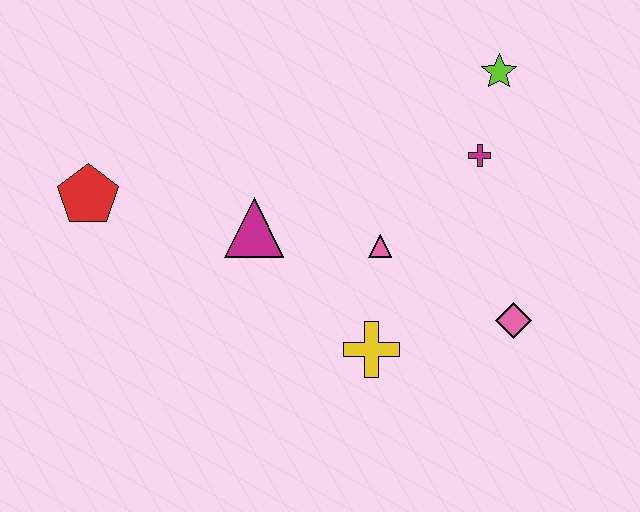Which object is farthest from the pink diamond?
The red pentagon is farthest from the pink diamond.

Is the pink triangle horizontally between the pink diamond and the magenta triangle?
Yes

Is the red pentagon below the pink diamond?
No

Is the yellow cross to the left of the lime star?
Yes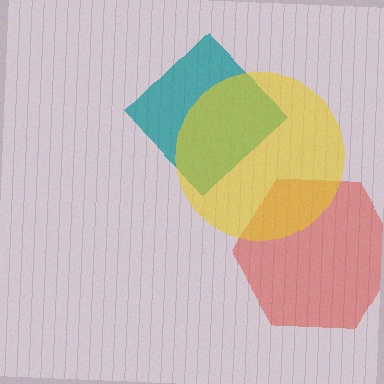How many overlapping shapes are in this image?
There are 3 overlapping shapes in the image.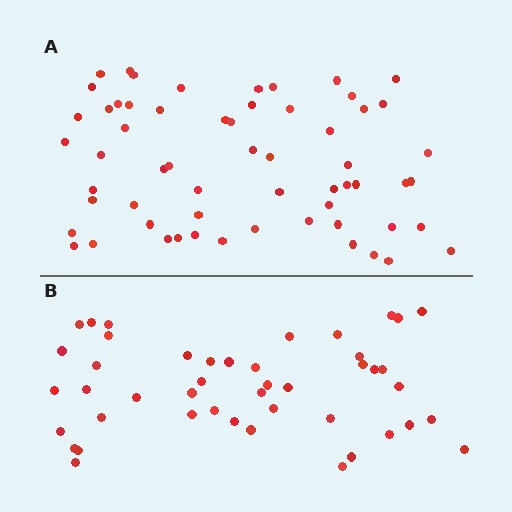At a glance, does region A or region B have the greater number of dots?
Region A (the top region) has more dots.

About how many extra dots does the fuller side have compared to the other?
Region A has approximately 15 more dots than region B.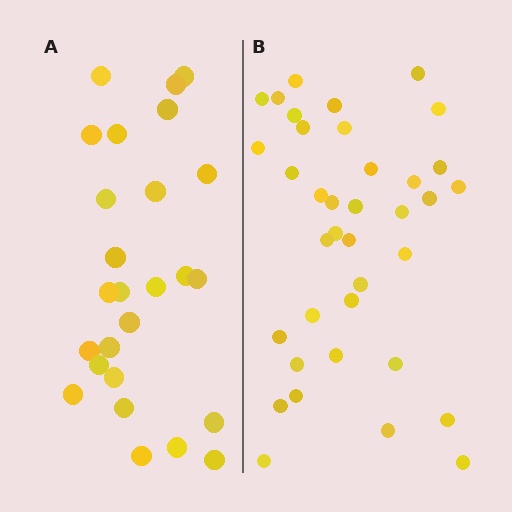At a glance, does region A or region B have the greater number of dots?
Region B (the right region) has more dots.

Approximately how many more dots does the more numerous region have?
Region B has roughly 12 or so more dots than region A.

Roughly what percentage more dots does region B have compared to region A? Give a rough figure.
About 40% more.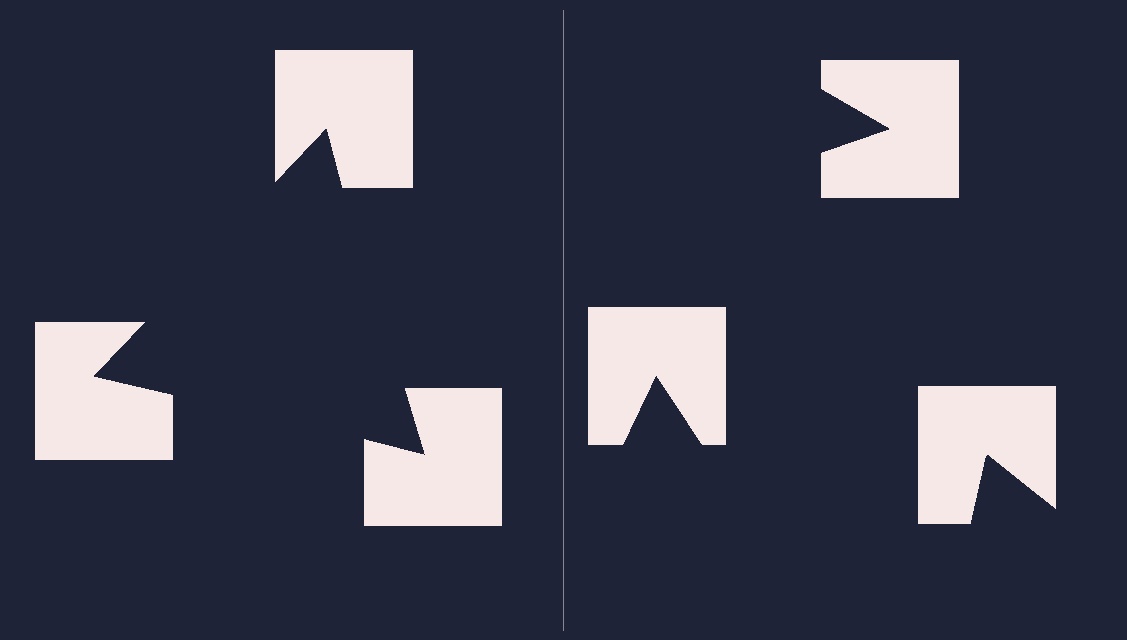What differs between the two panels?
The notched squares are positioned identically on both sides; only the wedge orientations differ. On the left they align to a triangle; on the right they are misaligned.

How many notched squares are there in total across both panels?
6 — 3 on each side.